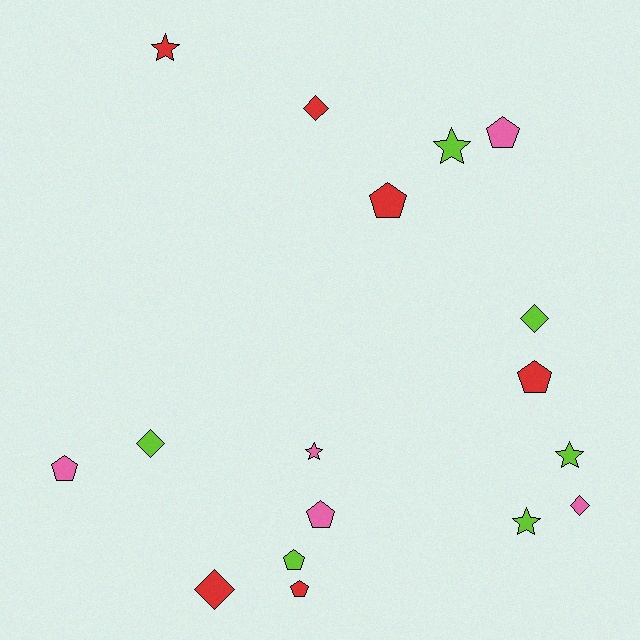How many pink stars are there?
There is 1 pink star.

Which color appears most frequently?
Lime, with 6 objects.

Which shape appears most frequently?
Pentagon, with 7 objects.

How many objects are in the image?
There are 17 objects.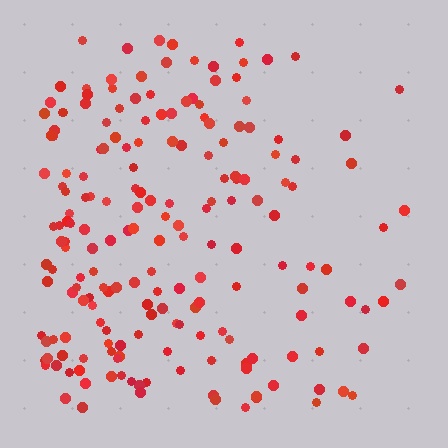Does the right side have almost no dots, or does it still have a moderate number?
Still a moderate number, just noticeably fewer than the left.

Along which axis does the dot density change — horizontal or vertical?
Horizontal.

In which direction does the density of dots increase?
From right to left, with the left side densest.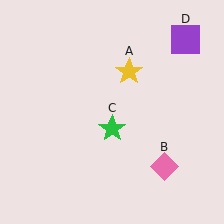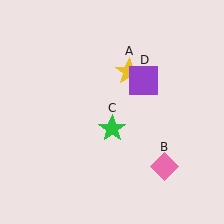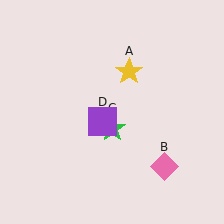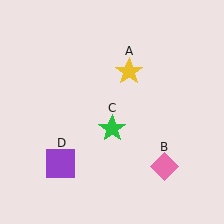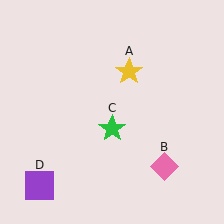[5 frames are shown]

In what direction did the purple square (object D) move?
The purple square (object D) moved down and to the left.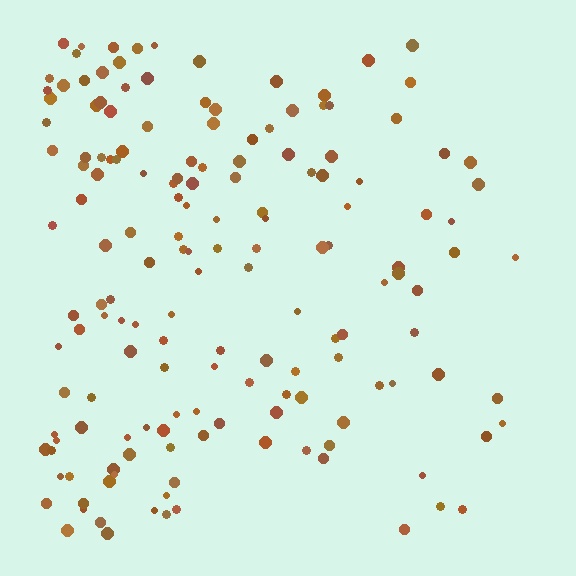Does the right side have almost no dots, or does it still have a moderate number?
Still a moderate number, just noticeably fewer than the left.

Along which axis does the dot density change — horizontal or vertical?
Horizontal.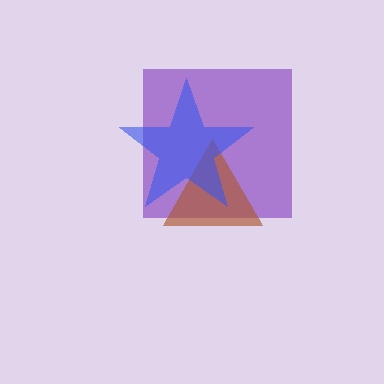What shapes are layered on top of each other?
The layered shapes are: a purple square, a brown triangle, a blue star.